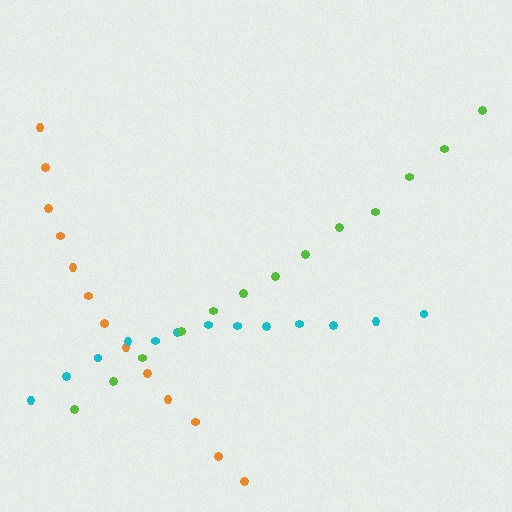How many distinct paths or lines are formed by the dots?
There are 3 distinct paths.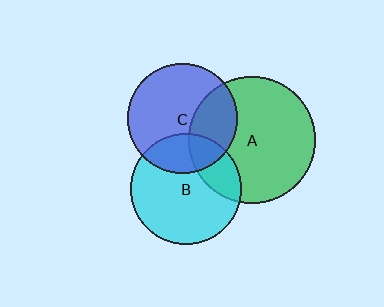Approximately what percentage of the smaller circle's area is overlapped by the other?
Approximately 25%.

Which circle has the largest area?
Circle A (green).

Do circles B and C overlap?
Yes.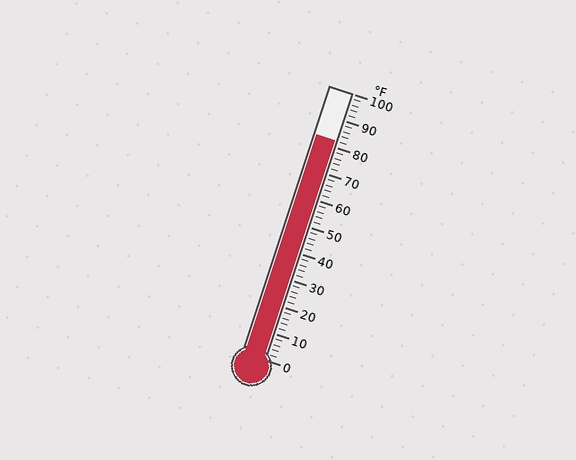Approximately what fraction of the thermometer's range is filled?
The thermometer is filled to approximately 80% of its range.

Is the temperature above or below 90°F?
The temperature is below 90°F.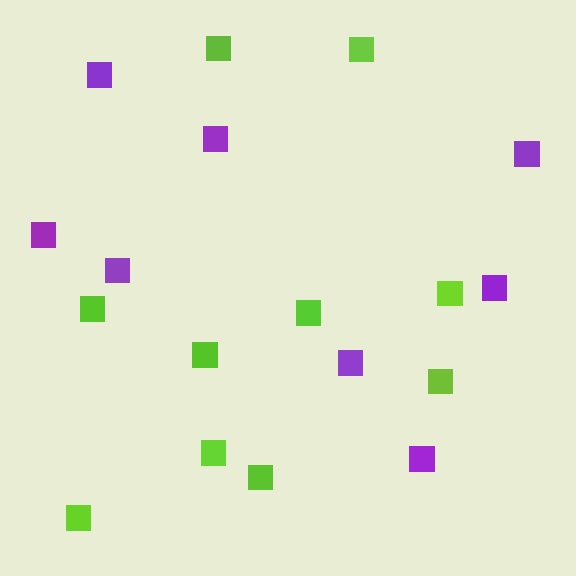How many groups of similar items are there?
There are 2 groups: one group of lime squares (10) and one group of purple squares (8).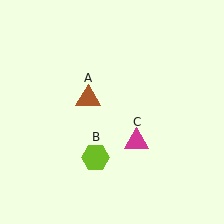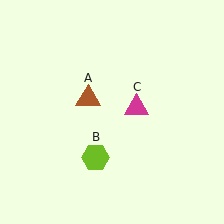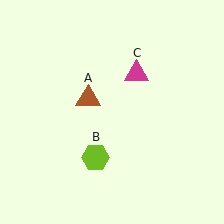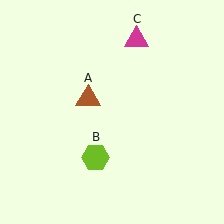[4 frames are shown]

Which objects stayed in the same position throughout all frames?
Brown triangle (object A) and lime hexagon (object B) remained stationary.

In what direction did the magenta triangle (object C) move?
The magenta triangle (object C) moved up.